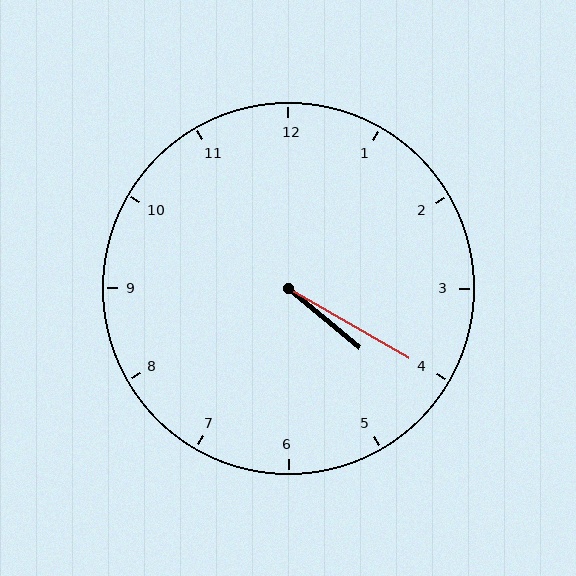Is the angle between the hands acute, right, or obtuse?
It is acute.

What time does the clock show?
4:20.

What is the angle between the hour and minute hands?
Approximately 10 degrees.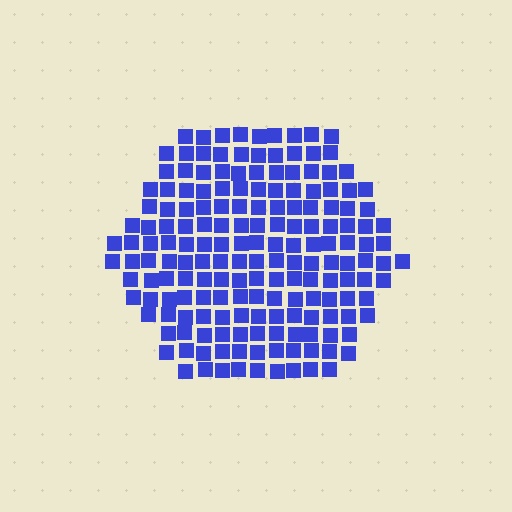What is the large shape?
The large shape is a hexagon.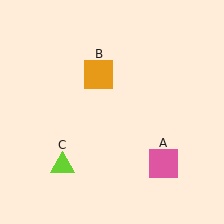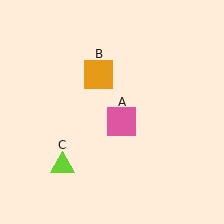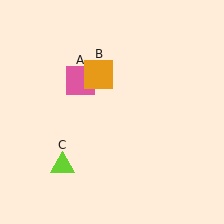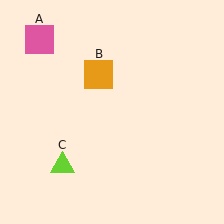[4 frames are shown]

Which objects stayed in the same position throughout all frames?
Orange square (object B) and lime triangle (object C) remained stationary.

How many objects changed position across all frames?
1 object changed position: pink square (object A).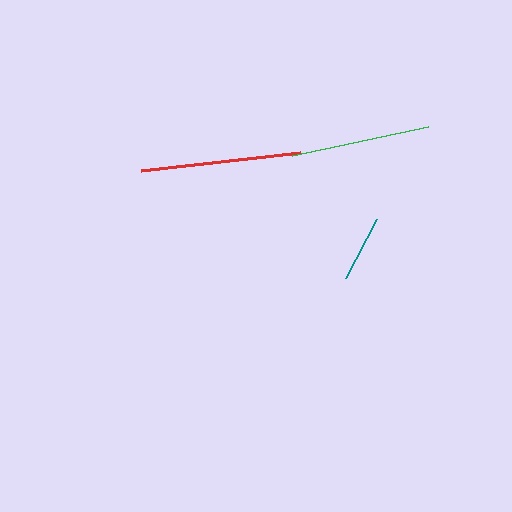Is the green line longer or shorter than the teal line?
The green line is longer than the teal line.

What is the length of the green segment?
The green segment is approximately 140 pixels long.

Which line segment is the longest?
The red line is the longest at approximately 160 pixels.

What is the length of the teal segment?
The teal segment is approximately 67 pixels long.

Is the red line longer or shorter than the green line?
The red line is longer than the green line.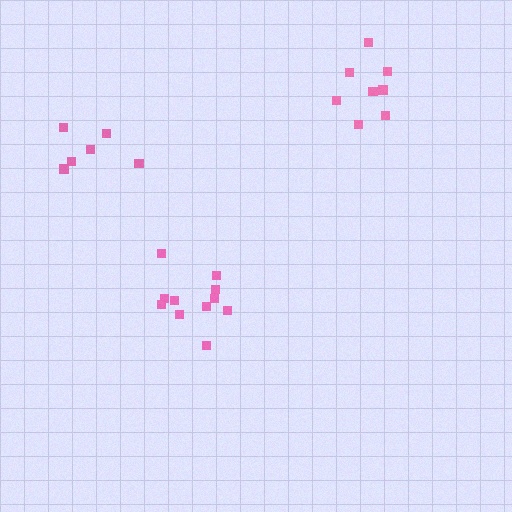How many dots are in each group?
Group 1: 11 dots, Group 2: 7 dots, Group 3: 8 dots (26 total).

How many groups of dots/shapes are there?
There are 3 groups.